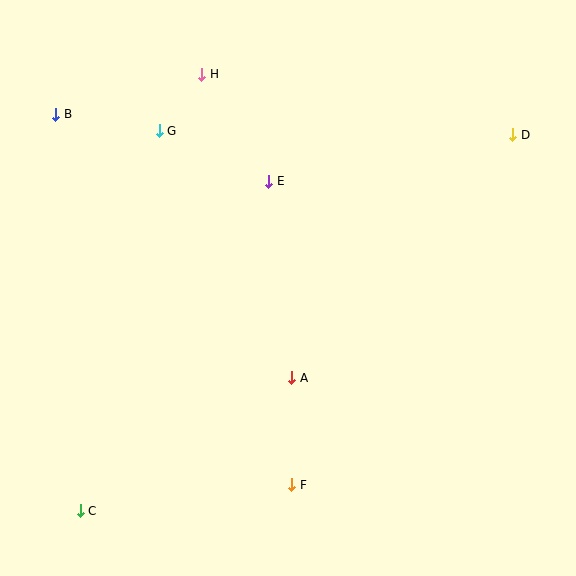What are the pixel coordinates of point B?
Point B is at (56, 114).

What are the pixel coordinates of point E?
Point E is at (269, 181).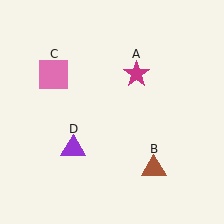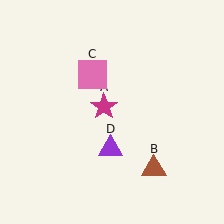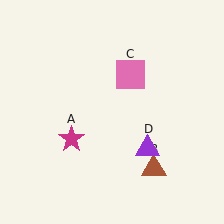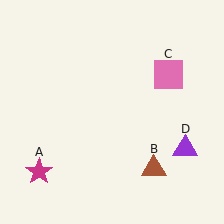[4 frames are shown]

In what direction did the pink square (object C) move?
The pink square (object C) moved right.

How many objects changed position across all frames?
3 objects changed position: magenta star (object A), pink square (object C), purple triangle (object D).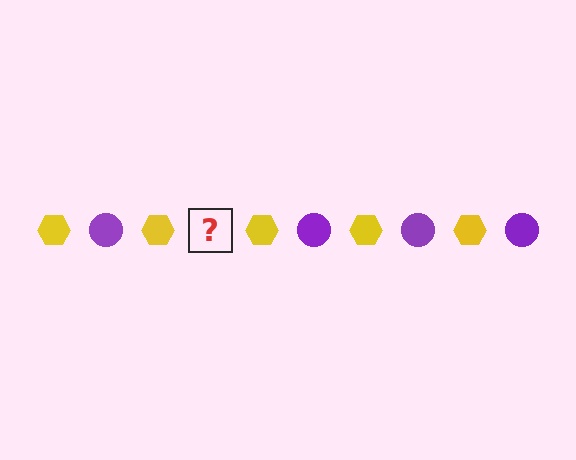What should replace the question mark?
The question mark should be replaced with a purple circle.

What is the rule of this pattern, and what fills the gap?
The rule is that the pattern alternates between yellow hexagon and purple circle. The gap should be filled with a purple circle.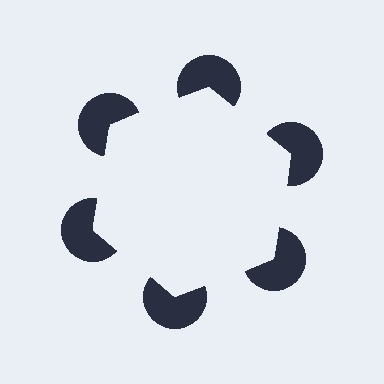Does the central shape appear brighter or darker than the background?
It typically appears slightly brighter than the background, even though no actual brightness change is drawn.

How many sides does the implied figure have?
6 sides.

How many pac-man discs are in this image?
There are 6 — one at each vertex of the illusory hexagon.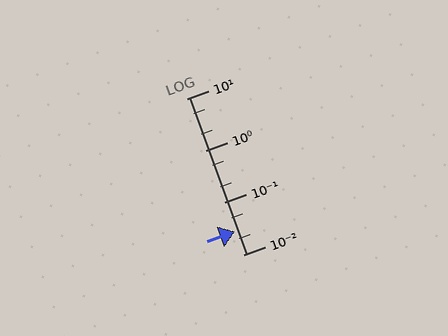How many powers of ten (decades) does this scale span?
The scale spans 3 decades, from 0.01 to 10.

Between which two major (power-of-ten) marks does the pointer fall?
The pointer is between 0.01 and 0.1.